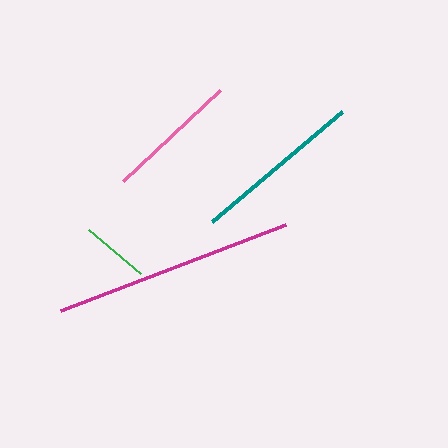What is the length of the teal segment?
The teal segment is approximately 170 pixels long.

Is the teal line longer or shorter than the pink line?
The teal line is longer than the pink line.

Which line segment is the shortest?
The green line is the shortest at approximately 69 pixels.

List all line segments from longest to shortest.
From longest to shortest: magenta, teal, pink, green.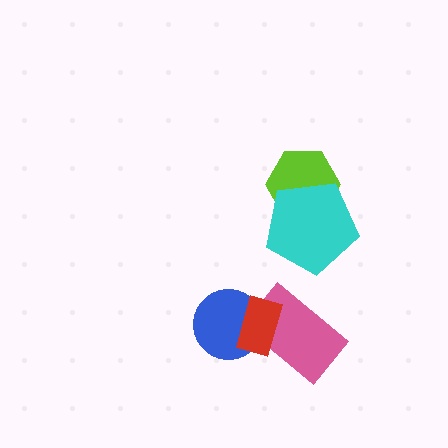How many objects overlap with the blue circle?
2 objects overlap with the blue circle.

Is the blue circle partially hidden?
Yes, it is partially covered by another shape.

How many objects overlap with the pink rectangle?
2 objects overlap with the pink rectangle.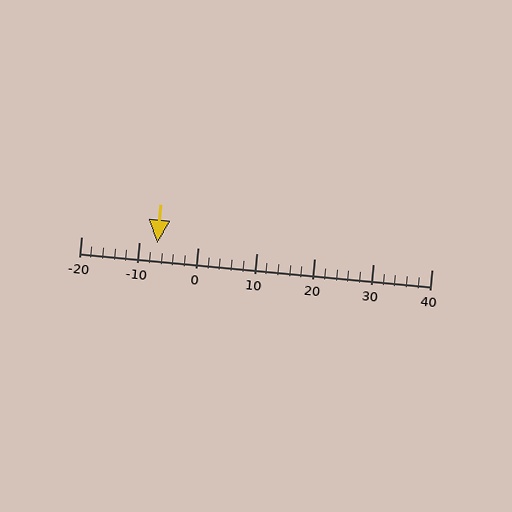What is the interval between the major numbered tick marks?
The major tick marks are spaced 10 units apart.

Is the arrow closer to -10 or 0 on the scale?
The arrow is closer to -10.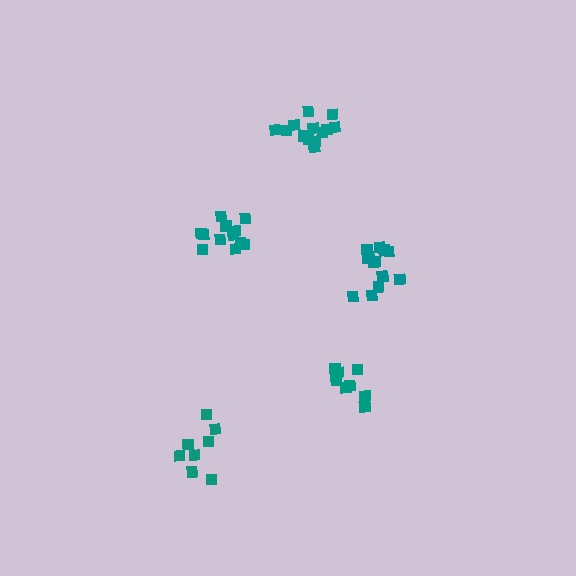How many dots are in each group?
Group 1: 9 dots, Group 2: 12 dots, Group 3: 14 dots, Group 4: 13 dots, Group 5: 8 dots (56 total).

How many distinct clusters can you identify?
There are 5 distinct clusters.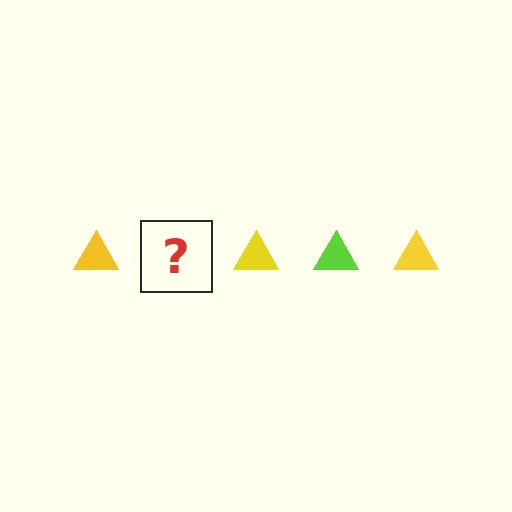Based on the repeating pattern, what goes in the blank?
The blank should be a lime triangle.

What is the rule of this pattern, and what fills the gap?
The rule is that the pattern cycles through yellow, lime triangles. The gap should be filled with a lime triangle.